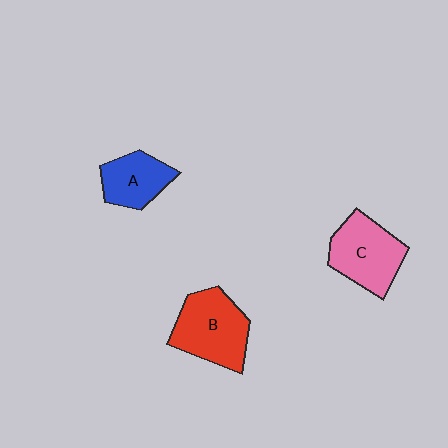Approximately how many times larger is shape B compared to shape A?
Approximately 1.5 times.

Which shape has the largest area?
Shape B (red).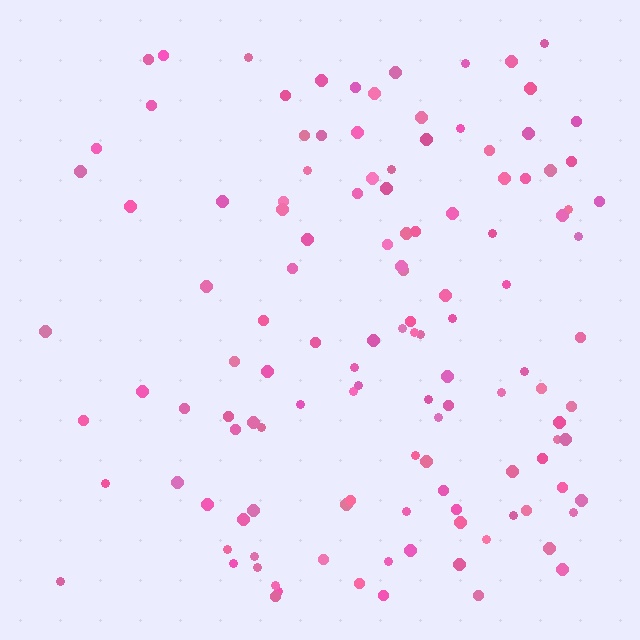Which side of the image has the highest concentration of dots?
The right.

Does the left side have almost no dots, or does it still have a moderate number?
Still a moderate number, just noticeably fewer than the right.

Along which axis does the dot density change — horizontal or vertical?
Horizontal.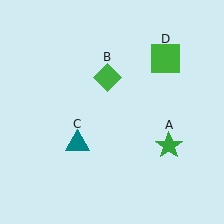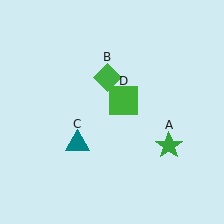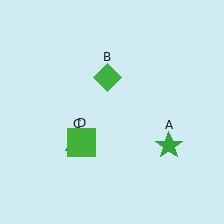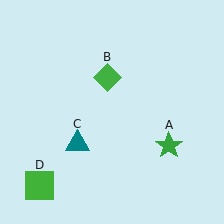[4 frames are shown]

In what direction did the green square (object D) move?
The green square (object D) moved down and to the left.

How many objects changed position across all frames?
1 object changed position: green square (object D).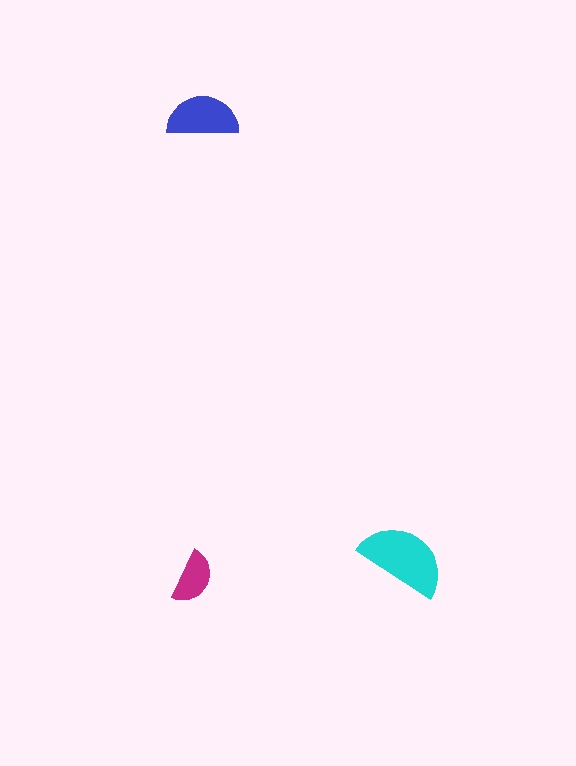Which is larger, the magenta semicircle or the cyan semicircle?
The cyan one.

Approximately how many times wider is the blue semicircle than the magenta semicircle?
About 1.5 times wider.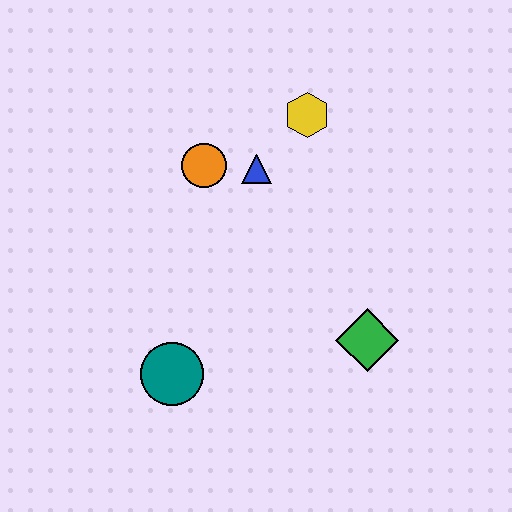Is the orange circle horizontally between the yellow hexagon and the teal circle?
Yes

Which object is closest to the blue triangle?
The orange circle is closest to the blue triangle.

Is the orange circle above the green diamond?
Yes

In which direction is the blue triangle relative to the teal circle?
The blue triangle is above the teal circle.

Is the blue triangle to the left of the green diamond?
Yes